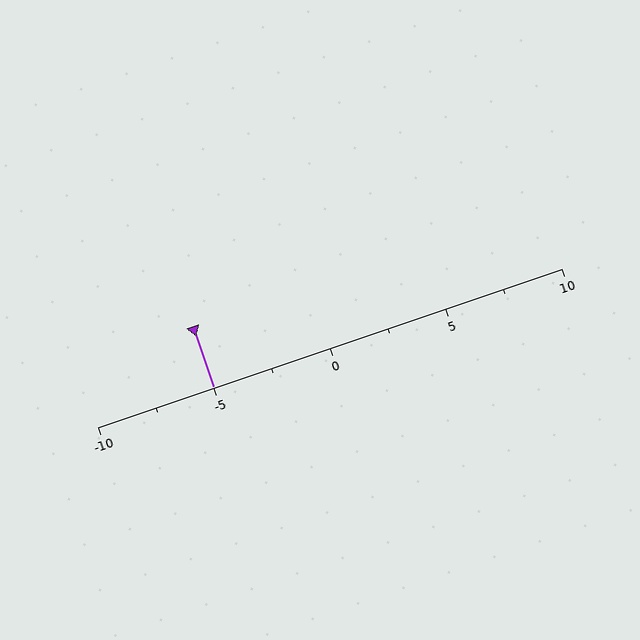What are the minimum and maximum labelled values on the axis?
The axis runs from -10 to 10.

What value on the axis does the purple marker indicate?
The marker indicates approximately -5.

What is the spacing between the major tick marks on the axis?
The major ticks are spaced 5 apart.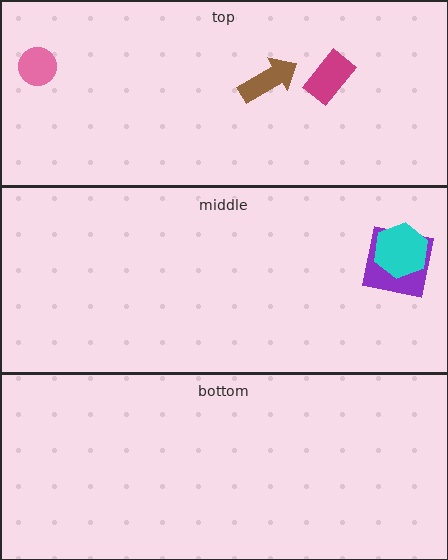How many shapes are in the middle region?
2.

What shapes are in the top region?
The brown arrow, the magenta rectangle, the pink circle.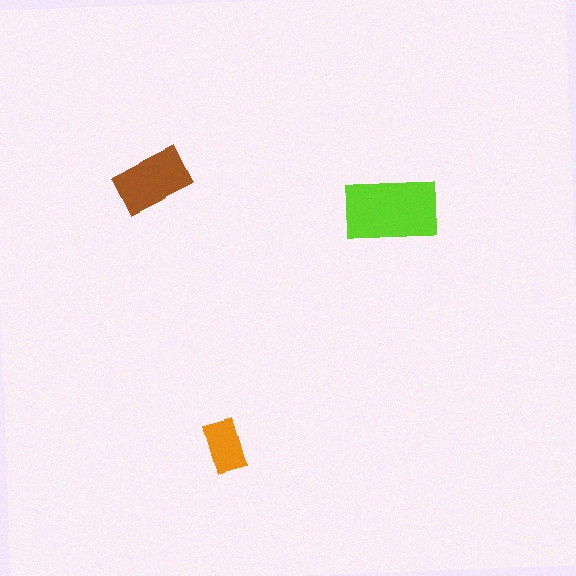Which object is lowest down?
The orange rectangle is bottommost.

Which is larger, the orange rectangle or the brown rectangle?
The brown one.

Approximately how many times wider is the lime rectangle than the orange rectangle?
About 1.5 times wider.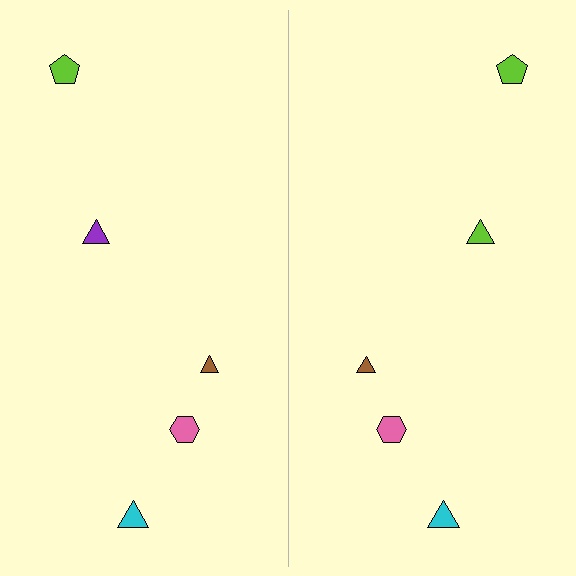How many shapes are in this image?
There are 10 shapes in this image.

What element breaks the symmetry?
The lime triangle on the right side breaks the symmetry — its mirror counterpart is purple.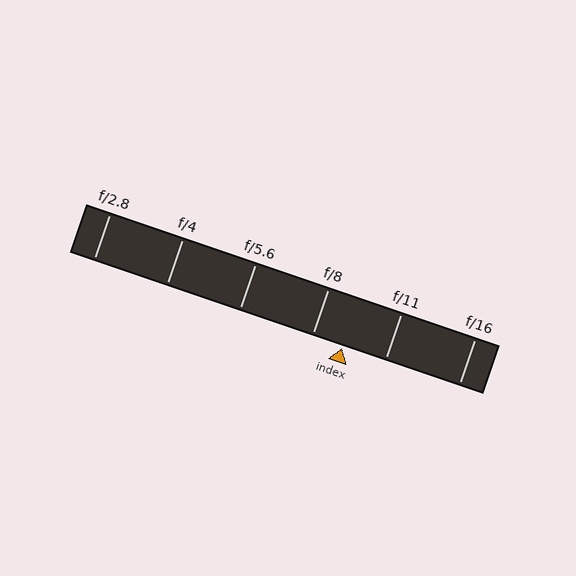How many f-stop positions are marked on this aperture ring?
There are 6 f-stop positions marked.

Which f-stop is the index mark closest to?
The index mark is closest to f/8.